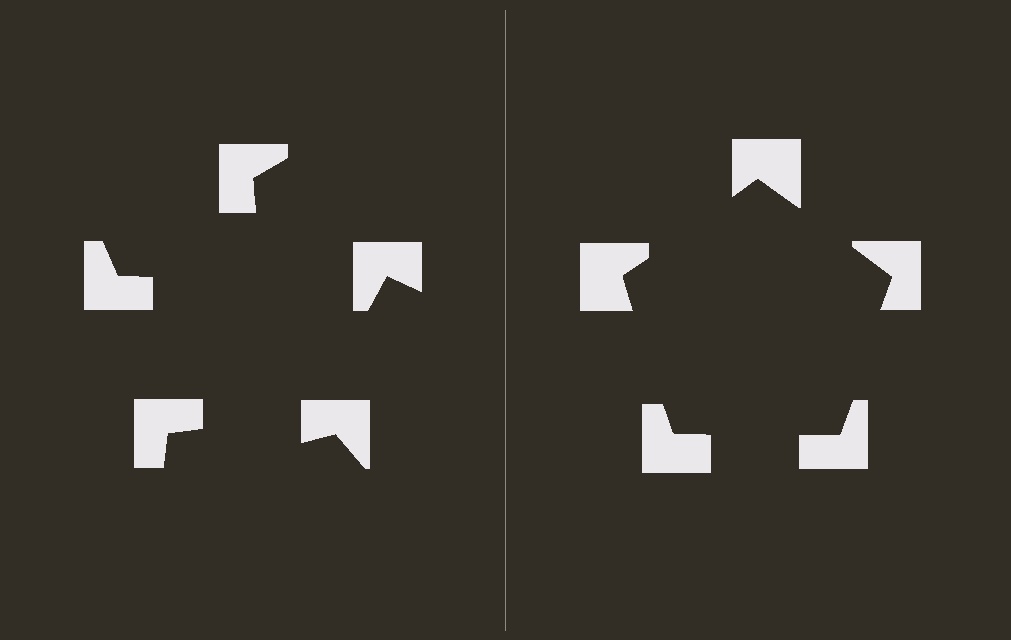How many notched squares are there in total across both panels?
10 — 5 on each side.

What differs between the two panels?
The notched squares are positioned identically on both sides; only the wedge orientations differ. On the right they align to a pentagon; on the left they are misaligned.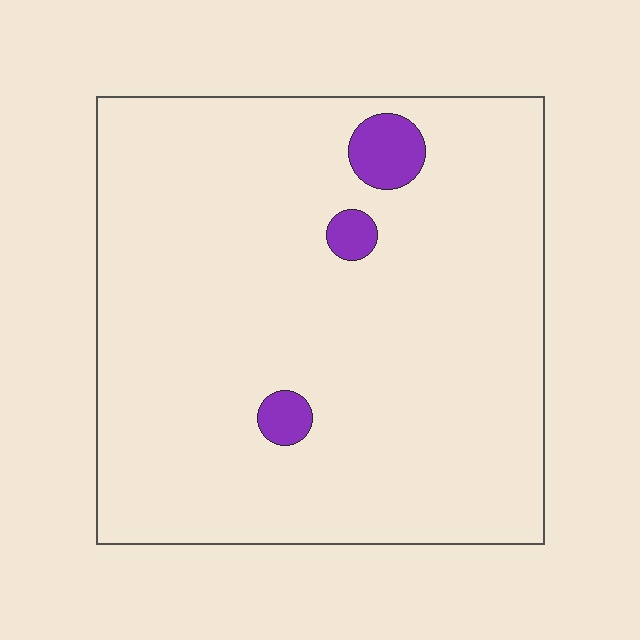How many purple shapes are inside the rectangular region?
3.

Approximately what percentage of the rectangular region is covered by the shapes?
Approximately 5%.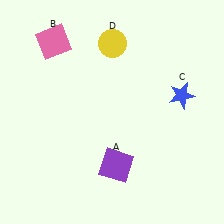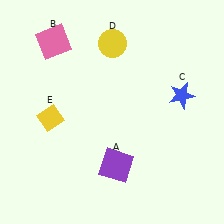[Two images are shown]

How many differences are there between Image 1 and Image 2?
There is 1 difference between the two images.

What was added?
A yellow diamond (E) was added in Image 2.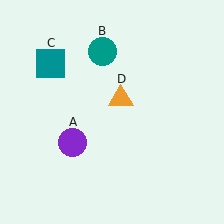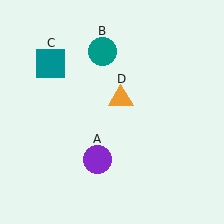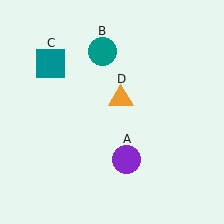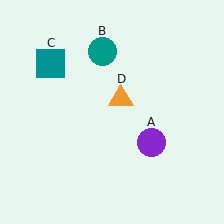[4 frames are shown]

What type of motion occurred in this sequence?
The purple circle (object A) rotated counterclockwise around the center of the scene.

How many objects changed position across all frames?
1 object changed position: purple circle (object A).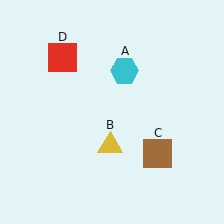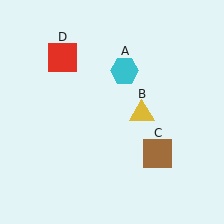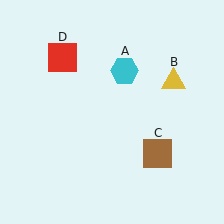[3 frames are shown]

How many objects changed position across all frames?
1 object changed position: yellow triangle (object B).